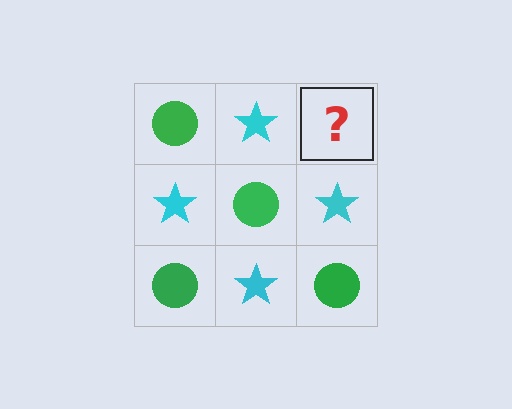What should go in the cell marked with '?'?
The missing cell should contain a green circle.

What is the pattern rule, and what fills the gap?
The rule is that it alternates green circle and cyan star in a checkerboard pattern. The gap should be filled with a green circle.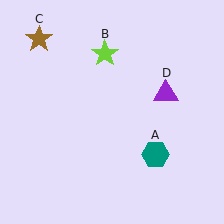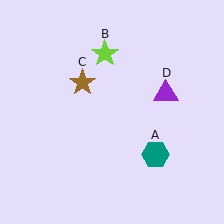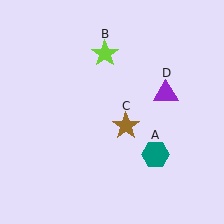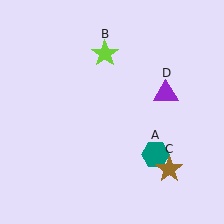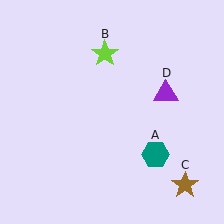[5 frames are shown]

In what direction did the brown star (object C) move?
The brown star (object C) moved down and to the right.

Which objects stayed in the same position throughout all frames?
Teal hexagon (object A) and lime star (object B) and purple triangle (object D) remained stationary.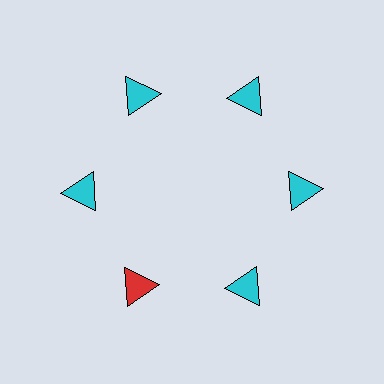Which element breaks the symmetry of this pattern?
The red triangle at roughly the 7 o'clock position breaks the symmetry. All other shapes are cyan triangles.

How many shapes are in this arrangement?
There are 6 shapes arranged in a ring pattern.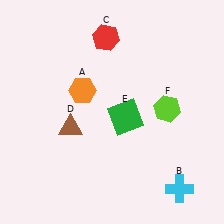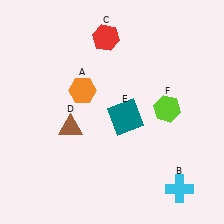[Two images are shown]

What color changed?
The square (E) changed from green in Image 1 to teal in Image 2.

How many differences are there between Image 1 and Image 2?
There is 1 difference between the two images.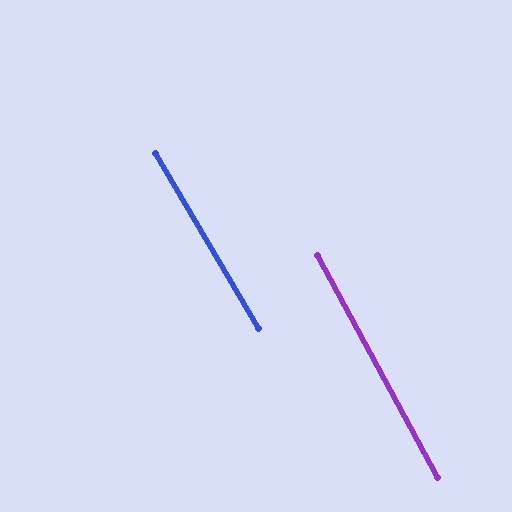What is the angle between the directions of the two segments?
Approximately 2 degrees.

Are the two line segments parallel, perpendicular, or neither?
Parallel — their directions differ by only 1.8°.